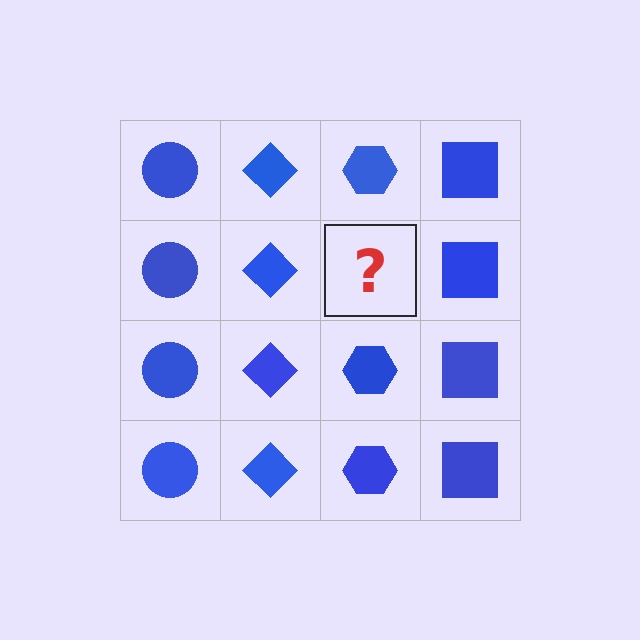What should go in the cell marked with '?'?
The missing cell should contain a blue hexagon.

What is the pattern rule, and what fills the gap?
The rule is that each column has a consistent shape. The gap should be filled with a blue hexagon.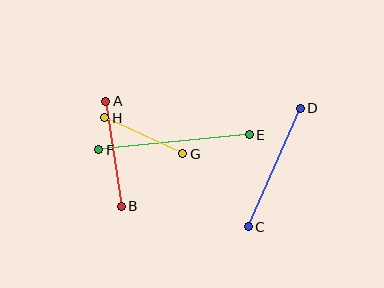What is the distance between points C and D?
The distance is approximately 129 pixels.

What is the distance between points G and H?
The distance is approximately 86 pixels.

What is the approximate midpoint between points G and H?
The midpoint is at approximately (144, 136) pixels.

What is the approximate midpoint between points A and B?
The midpoint is at approximately (114, 154) pixels.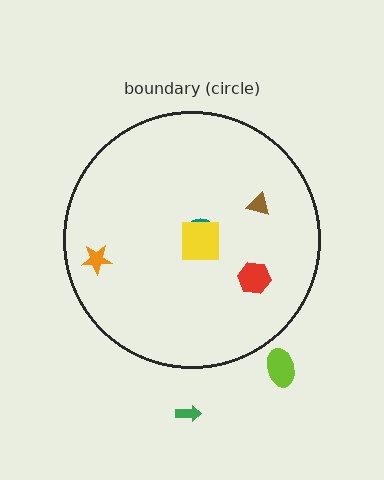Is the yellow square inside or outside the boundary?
Inside.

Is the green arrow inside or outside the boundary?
Outside.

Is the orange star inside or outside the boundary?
Inside.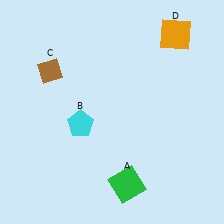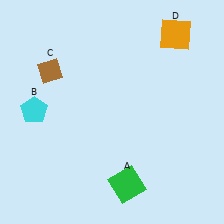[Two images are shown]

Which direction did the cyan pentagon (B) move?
The cyan pentagon (B) moved left.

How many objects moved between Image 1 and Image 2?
1 object moved between the two images.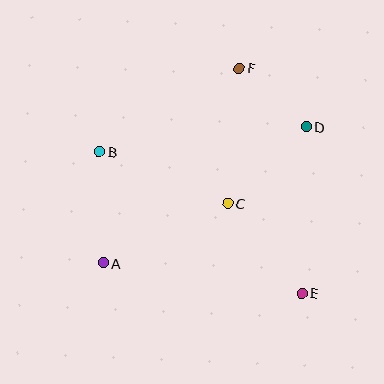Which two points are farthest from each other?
Points B and E are farthest from each other.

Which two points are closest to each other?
Points D and F are closest to each other.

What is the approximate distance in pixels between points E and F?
The distance between E and F is approximately 234 pixels.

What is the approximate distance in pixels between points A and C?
The distance between A and C is approximately 138 pixels.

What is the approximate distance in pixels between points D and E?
The distance between D and E is approximately 166 pixels.